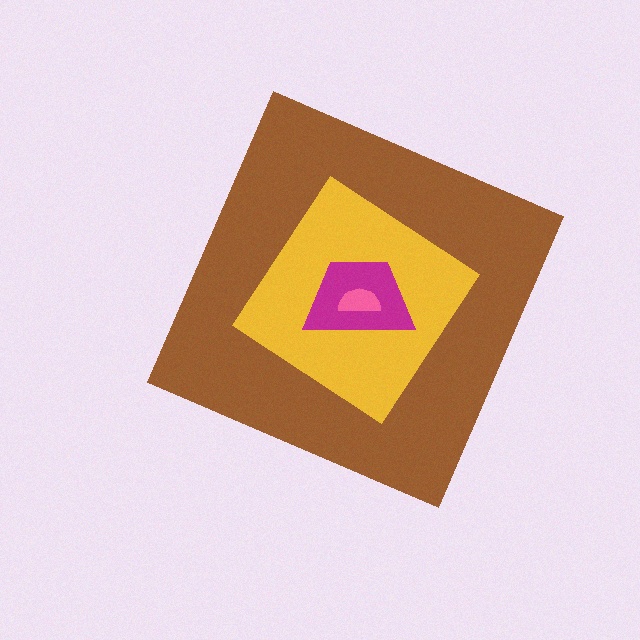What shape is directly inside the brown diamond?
The yellow diamond.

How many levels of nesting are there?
4.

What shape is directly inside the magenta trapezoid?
The pink semicircle.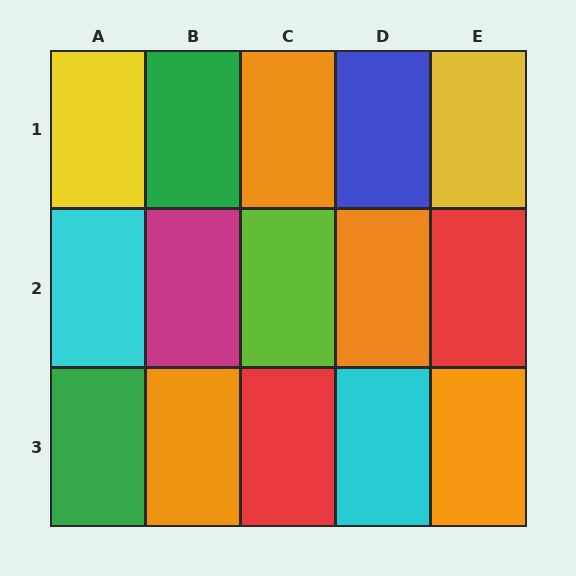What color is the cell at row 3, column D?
Cyan.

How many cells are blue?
1 cell is blue.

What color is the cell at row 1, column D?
Blue.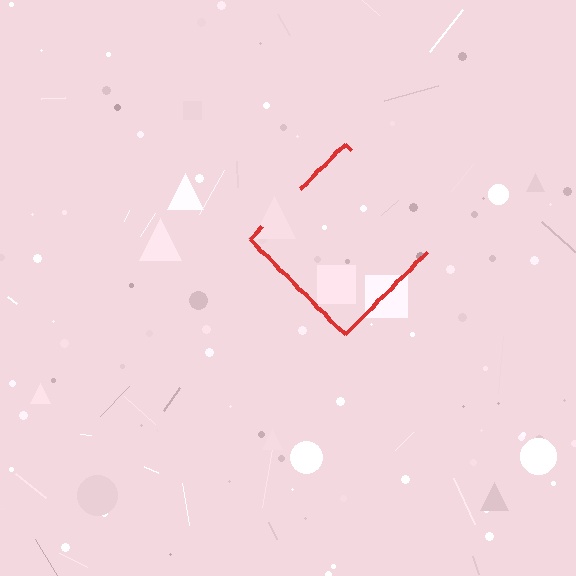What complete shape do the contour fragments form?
The contour fragments form a diamond.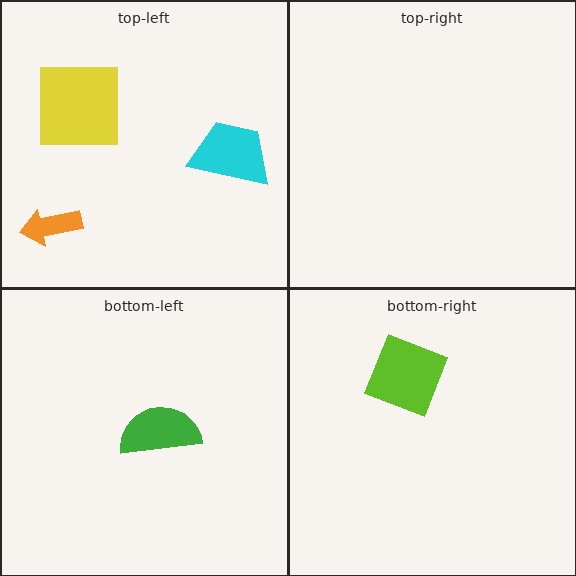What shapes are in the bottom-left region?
The green semicircle.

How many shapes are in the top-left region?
3.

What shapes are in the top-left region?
The yellow square, the orange arrow, the cyan trapezoid.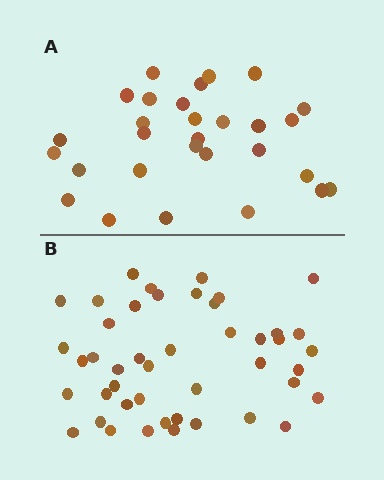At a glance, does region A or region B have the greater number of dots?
Region B (the bottom region) has more dots.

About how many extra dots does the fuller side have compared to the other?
Region B has approximately 15 more dots than region A.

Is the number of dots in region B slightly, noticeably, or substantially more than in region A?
Region B has substantially more. The ratio is roughly 1.6 to 1.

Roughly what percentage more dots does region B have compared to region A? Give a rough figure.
About 55% more.